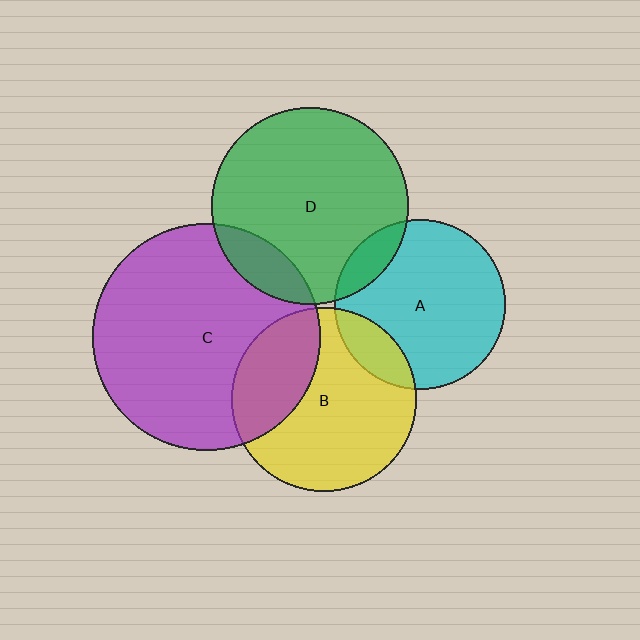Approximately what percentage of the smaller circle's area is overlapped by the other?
Approximately 30%.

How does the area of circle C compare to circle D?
Approximately 1.3 times.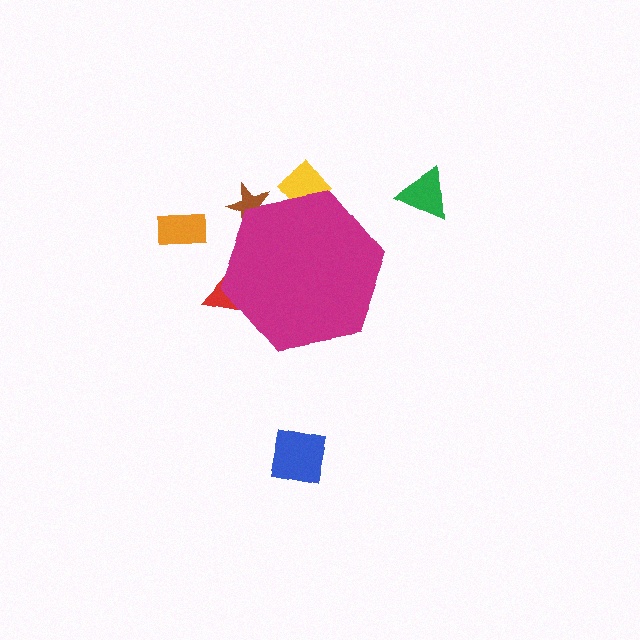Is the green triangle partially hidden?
No, the green triangle is fully visible.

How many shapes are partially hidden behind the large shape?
3 shapes are partially hidden.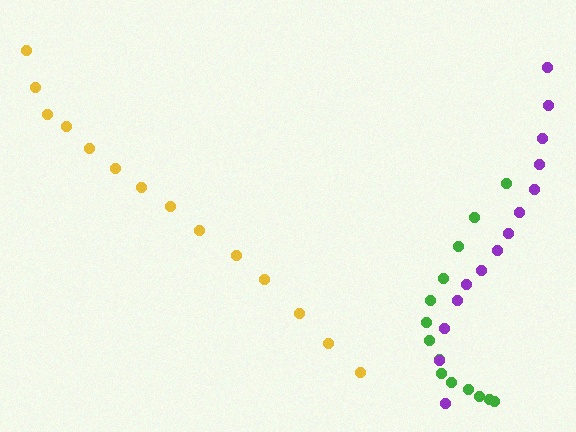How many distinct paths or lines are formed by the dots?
There are 3 distinct paths.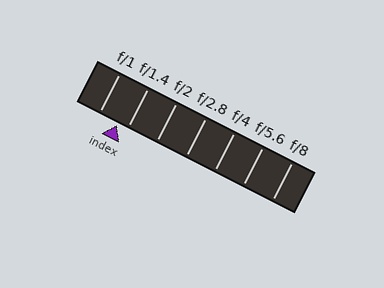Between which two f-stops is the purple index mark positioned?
The index mark is between f/1 and f/1.4.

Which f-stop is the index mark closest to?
The index mark is closest to f/1.4.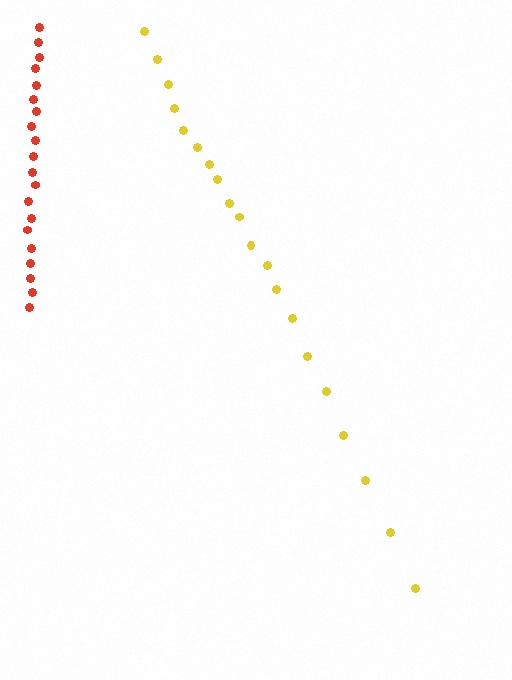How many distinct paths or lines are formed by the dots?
There are 2 distinct paths.